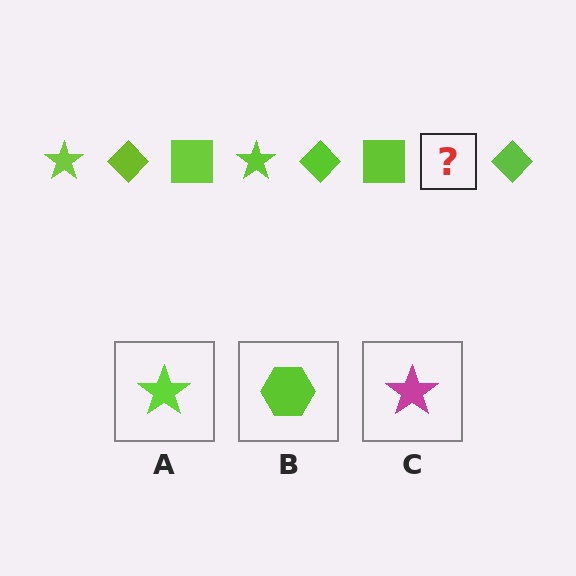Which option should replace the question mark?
Option A.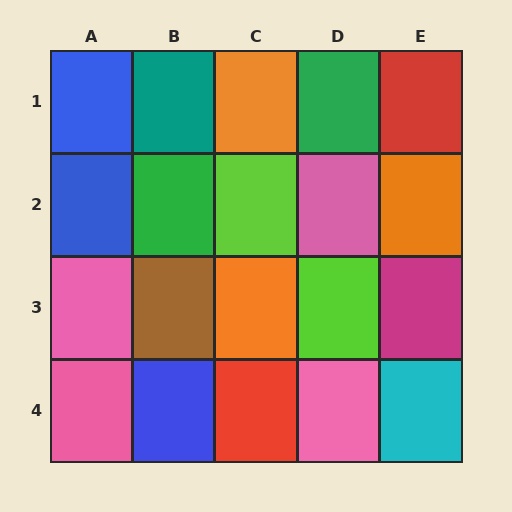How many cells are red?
2 cells are red.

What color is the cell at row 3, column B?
Brown.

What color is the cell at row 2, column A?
Blue.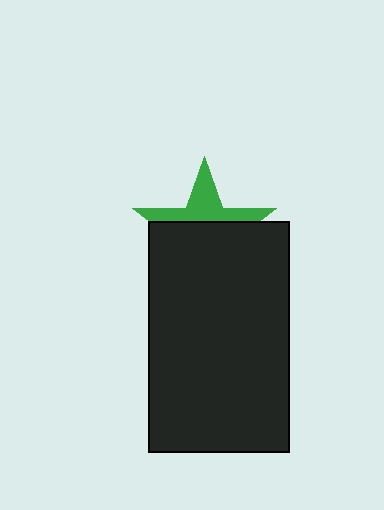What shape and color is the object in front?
The object in front is a black rectangle.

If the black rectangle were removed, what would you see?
You would see the complete green star.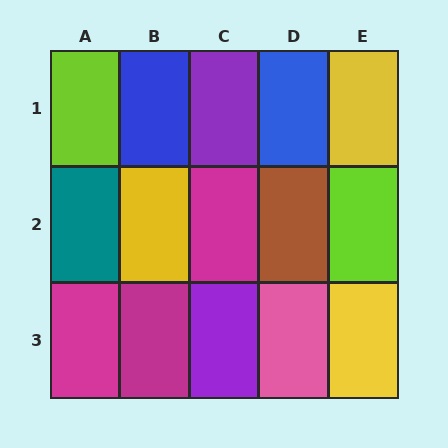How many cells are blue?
2 cells are blue.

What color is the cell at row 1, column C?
Purple.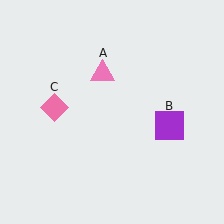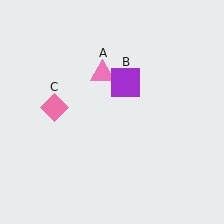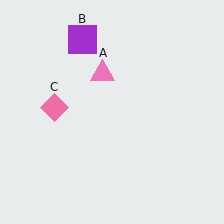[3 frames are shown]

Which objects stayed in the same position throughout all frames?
Pink triangle (object A) and pink diamond (object C) remained stationary.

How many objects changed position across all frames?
1 object changed position: purple square (object B).